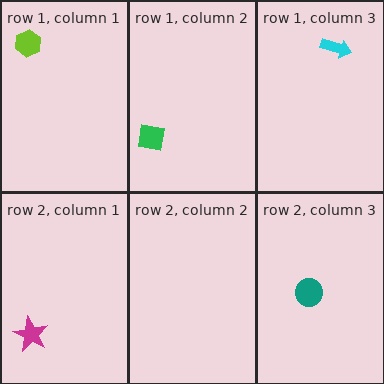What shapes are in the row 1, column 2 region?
The green square.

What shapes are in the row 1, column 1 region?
The lime hexagon.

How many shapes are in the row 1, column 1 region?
1.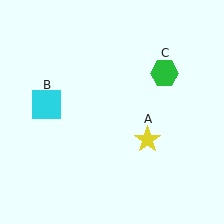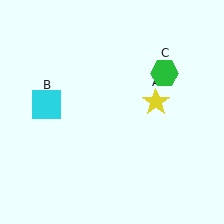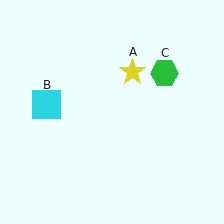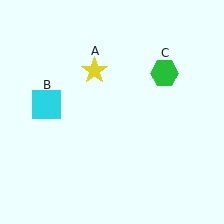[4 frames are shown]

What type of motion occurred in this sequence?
The yellow star (object A) rotated counterclockwise around the center of the scene.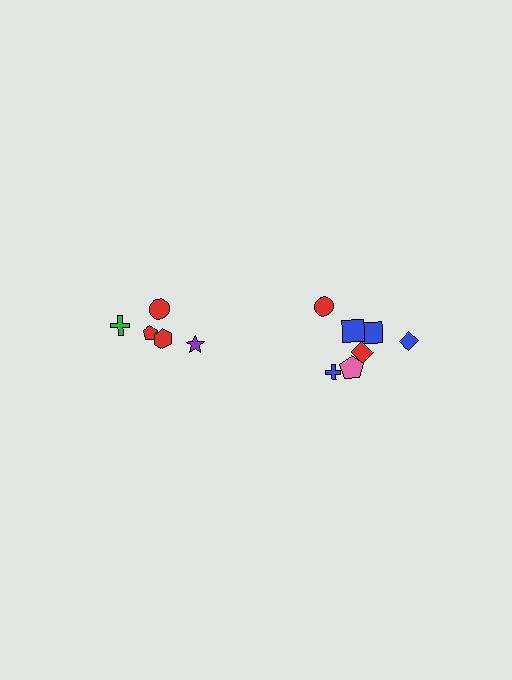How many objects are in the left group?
There are 5 objects.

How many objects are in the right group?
There are 7 objects.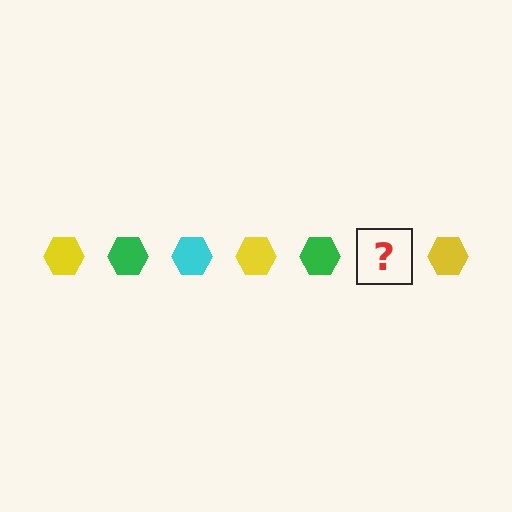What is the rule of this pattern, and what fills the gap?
The rule is that the pattern cycles through yellow, green, cyan hexagons. The gap should be filled with a cyan hexagon.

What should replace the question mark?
The question mark should be replaced with a cyan hexagon.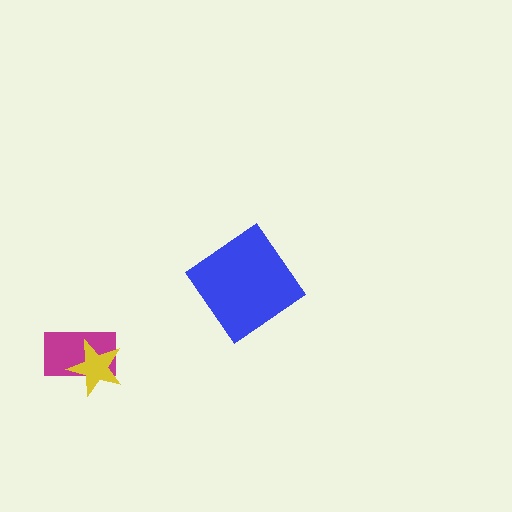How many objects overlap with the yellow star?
1 object overlaps with the yellow star.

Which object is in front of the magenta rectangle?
The yellow star is in front of the magenta rectangle.